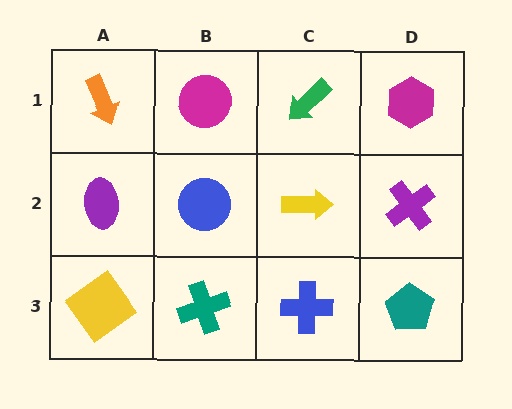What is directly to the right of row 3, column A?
A teal cross.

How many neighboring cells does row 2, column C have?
4.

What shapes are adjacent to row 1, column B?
A blue circle (row 2, column B), an orange arrow (row 1, column A), a green arrow (row 1, column C).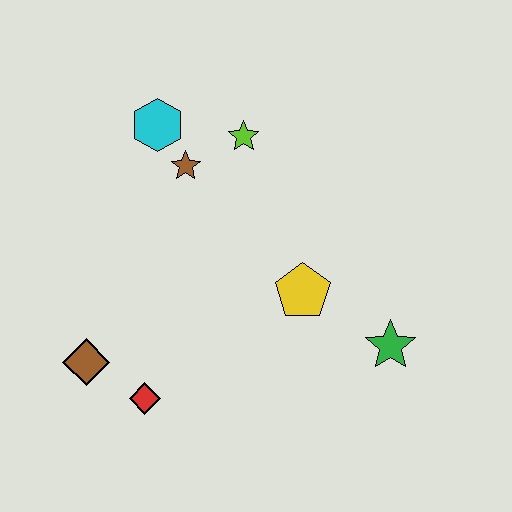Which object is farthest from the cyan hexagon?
The green star is farthest from the cyan hexagon.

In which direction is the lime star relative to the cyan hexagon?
The lime star is to the right of the cyan hexagon.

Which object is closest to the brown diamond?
The red diamond is closest to the brown diamond.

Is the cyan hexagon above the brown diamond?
Yes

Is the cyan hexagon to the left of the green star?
Yes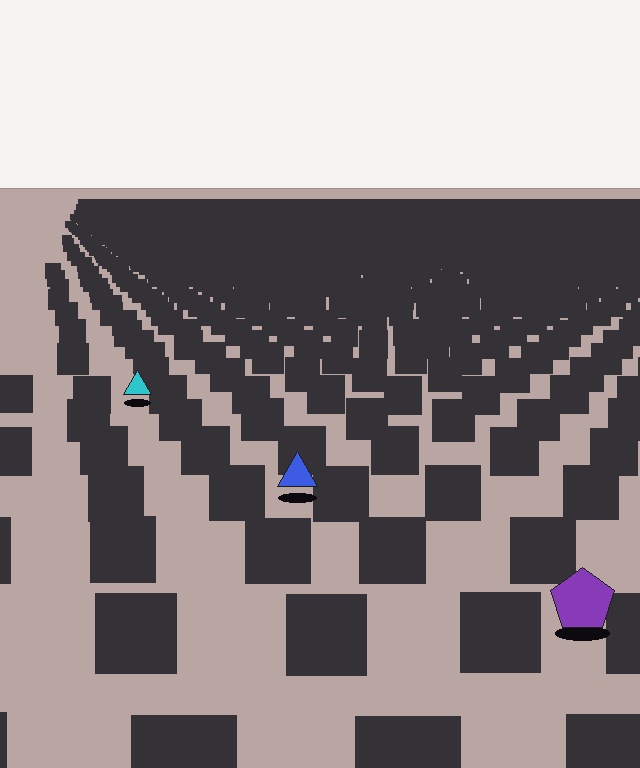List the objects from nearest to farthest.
From nearest to farthest: the purple pentagon, the blue triangle, the cyan triangle.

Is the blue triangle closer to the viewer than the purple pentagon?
No. The purple pentagon is closer — you can tell from the texture gradient: the ground texture is coarser near it.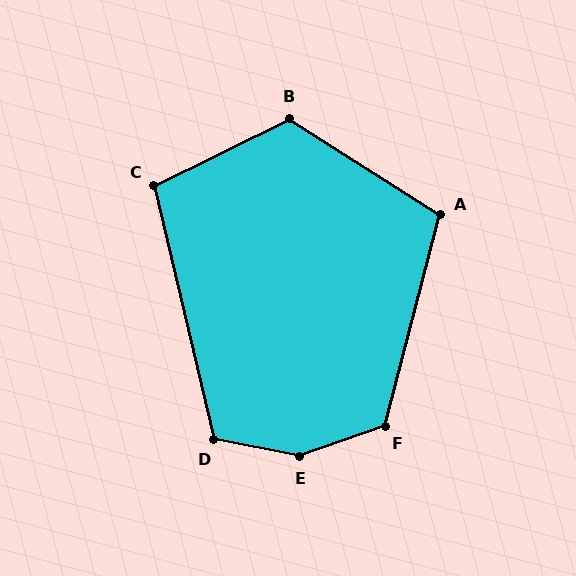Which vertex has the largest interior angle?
E, at approximately 149 degrees.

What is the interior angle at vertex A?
Approximately 108 degrees (obtuse).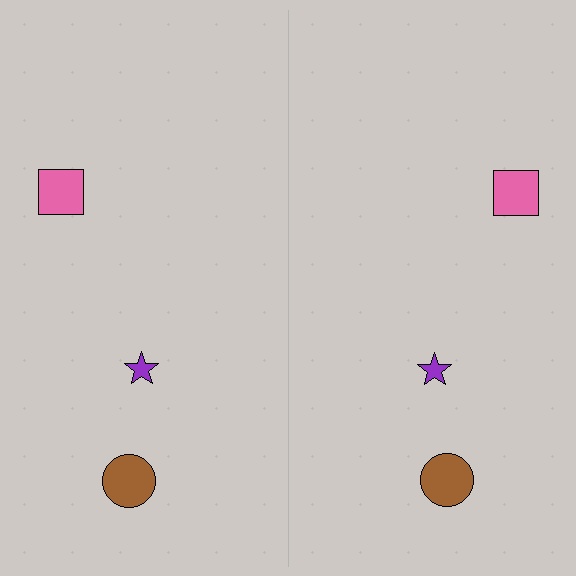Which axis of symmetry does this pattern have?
The pattern has a vertical axis of symmetry running through the center of the image.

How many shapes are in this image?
There are 6 shapes in this image.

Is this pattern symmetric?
Yes, this pattern has bilateral (reflection) symmetry.